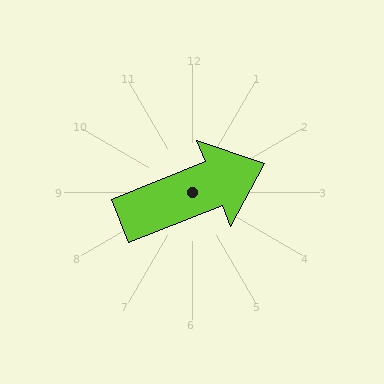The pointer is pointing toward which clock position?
Roughly 2 o'clock.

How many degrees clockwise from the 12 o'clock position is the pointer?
Approximately 68 degrees.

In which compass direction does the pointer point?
East.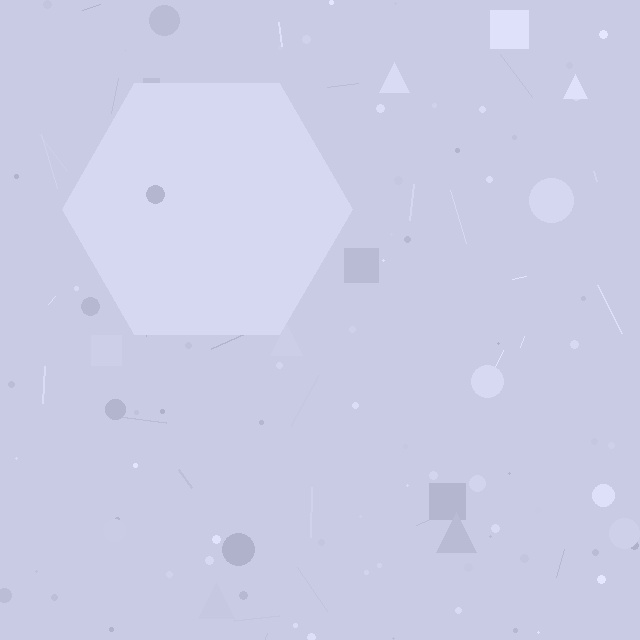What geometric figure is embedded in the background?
A hexagon is embedded in the background.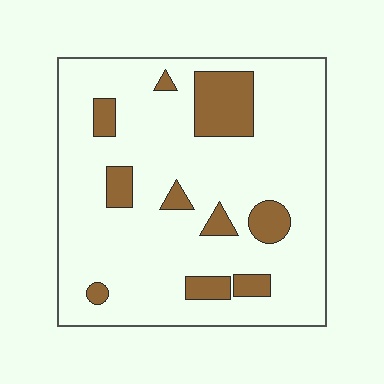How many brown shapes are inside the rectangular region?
10.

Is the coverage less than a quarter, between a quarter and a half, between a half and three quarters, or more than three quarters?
Less than a quarter.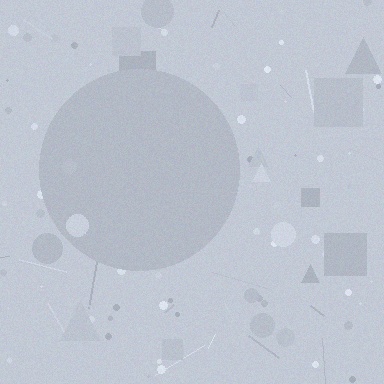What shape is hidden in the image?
A circle is hidden in the image.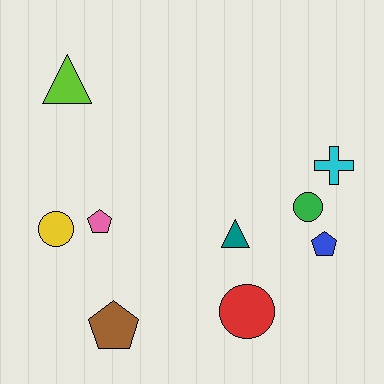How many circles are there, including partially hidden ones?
There are 3 circles.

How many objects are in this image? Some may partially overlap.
There are 9 objects.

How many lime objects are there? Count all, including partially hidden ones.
There is 1 lime object.